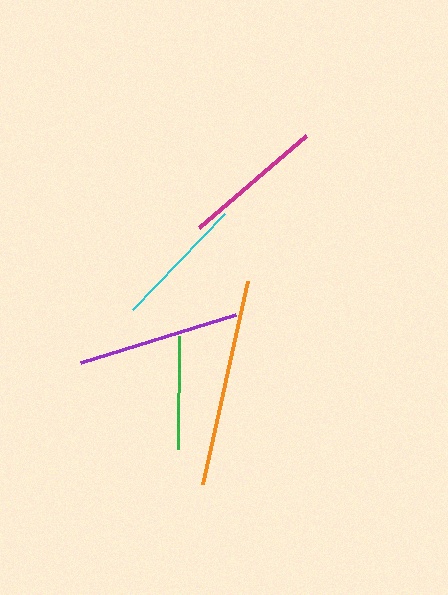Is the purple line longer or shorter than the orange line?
The orange line is longer than the purple line.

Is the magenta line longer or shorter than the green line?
The magenta line is longer than the green line.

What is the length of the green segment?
The green segment is approximately 113 pixels long.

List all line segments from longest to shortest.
From longest to shortest: orange, purple, magenta, cyan, green.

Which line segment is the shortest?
The green line is the shortest at approximately 113 pixels.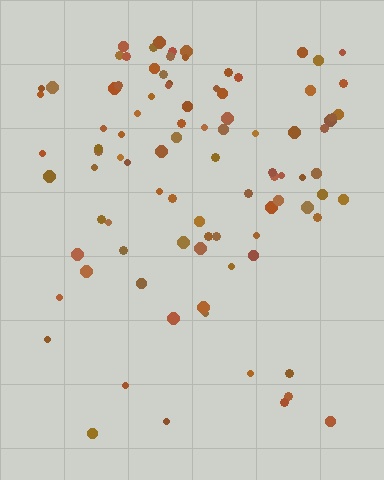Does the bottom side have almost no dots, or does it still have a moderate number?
Still a moderate number, just noticeably fewer than the top.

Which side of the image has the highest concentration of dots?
The top.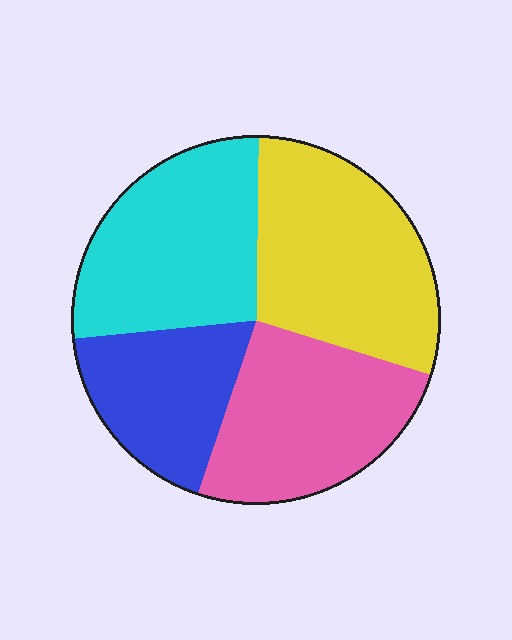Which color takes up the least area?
Blue, at roughly 20%.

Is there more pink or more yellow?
Yellow.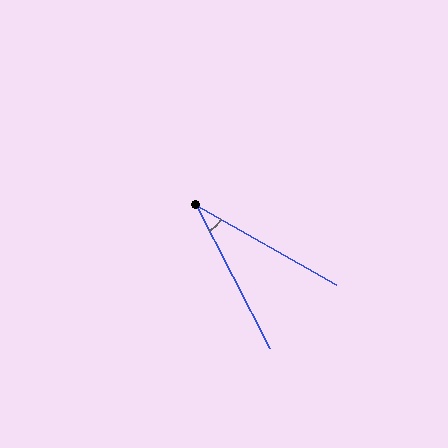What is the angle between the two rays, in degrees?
Approximately 34 degrees.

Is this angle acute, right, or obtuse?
It is acute.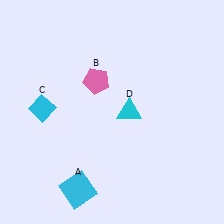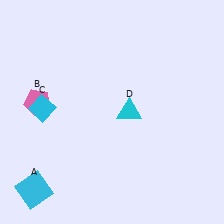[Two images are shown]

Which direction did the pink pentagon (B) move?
The pink pentagon (B) moved left.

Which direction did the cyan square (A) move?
The cyan square (A) moved left.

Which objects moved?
The objects that moved are: the cyan square (A), the pink pentagon (B).